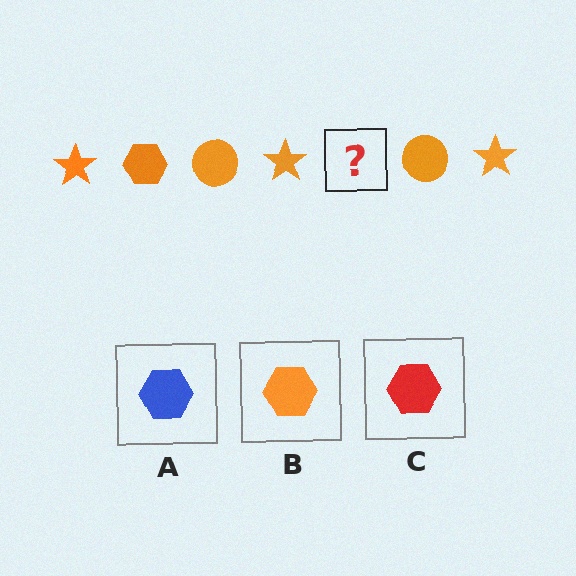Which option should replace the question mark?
Option B.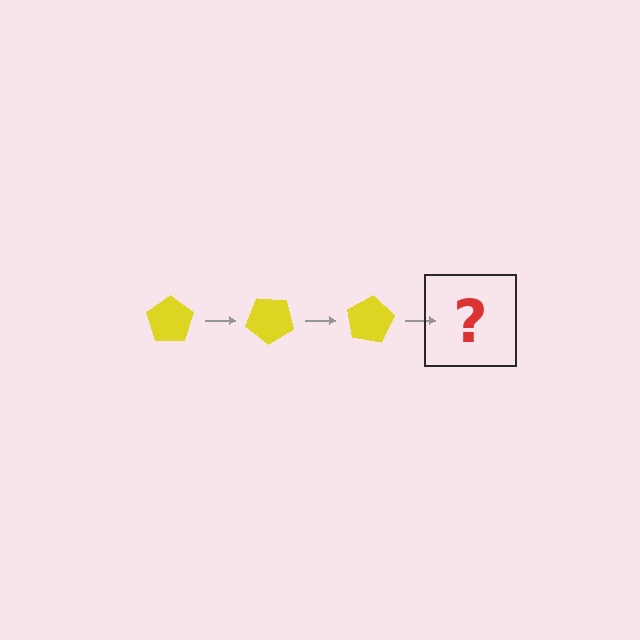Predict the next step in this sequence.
The next step is a yellow pentagon rotated 120 degrees.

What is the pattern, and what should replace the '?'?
The pattern is that the pentagon rotates 40 degrees each step. The '?' should be a yellow pentagon rotated 120 degrees.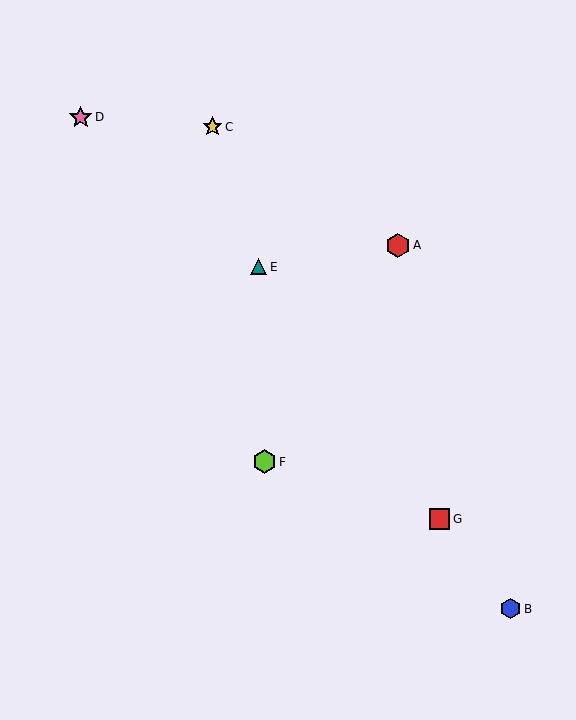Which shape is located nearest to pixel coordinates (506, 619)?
The blue hexagon (labeled B) at (511, 609) is nearest to that location.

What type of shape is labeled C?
Shape C is a yellow star.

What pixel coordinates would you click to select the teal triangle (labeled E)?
Click at (259, 267) to select the teal triangle E.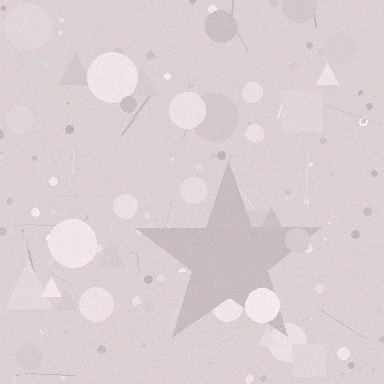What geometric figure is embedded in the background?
A star is embedded in the background.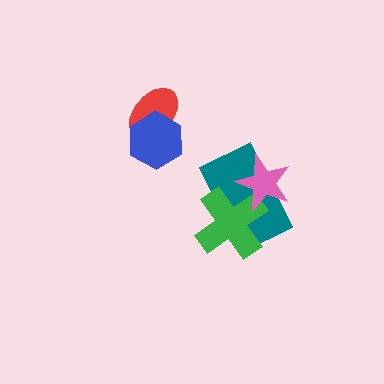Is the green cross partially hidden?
Yes, it is partially covered by another shape.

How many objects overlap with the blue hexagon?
1 object overlaps with the blue hexagon.